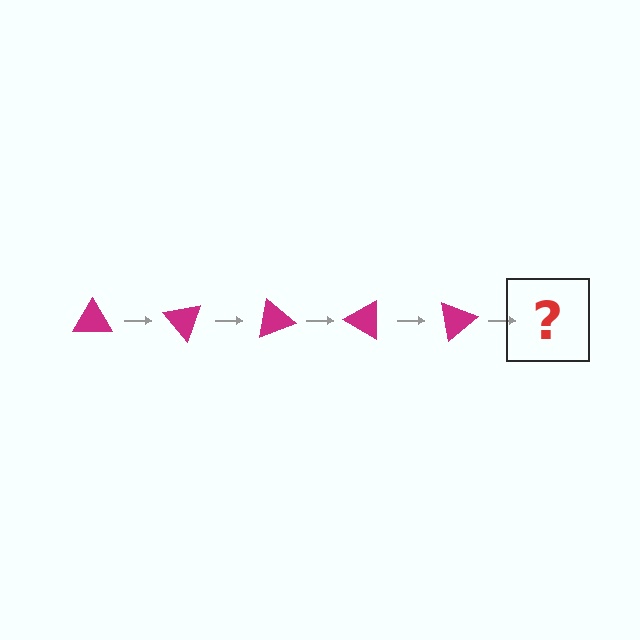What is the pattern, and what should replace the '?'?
The pattern is that the triangle rotates 50 degrees each step. The '?' should be a magenta triangle rotated 250 degrees.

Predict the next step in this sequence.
The next step is a magenta triangle rotated 250 degrees.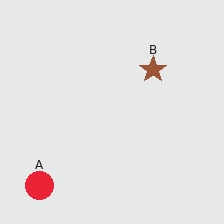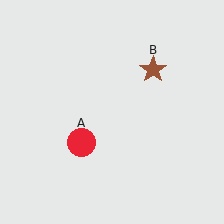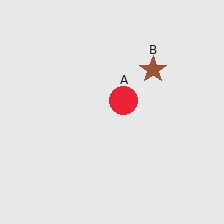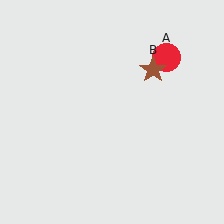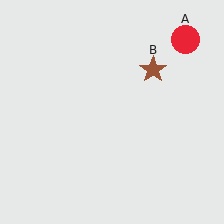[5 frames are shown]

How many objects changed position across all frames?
1 object changed position: red circle (object A).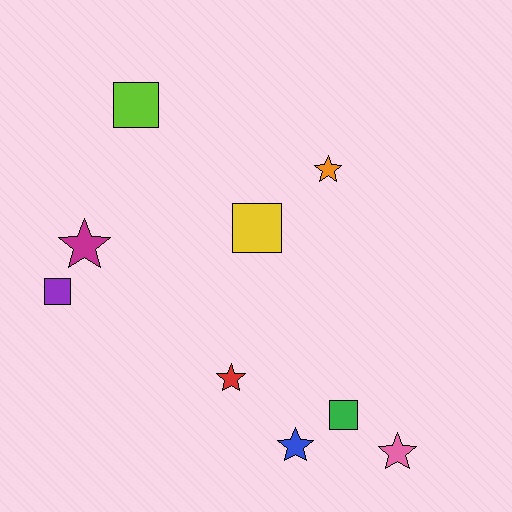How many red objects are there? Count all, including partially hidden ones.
There is 1 red object.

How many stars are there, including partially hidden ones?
There are 5 stars.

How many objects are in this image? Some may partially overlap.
There are 9 objects.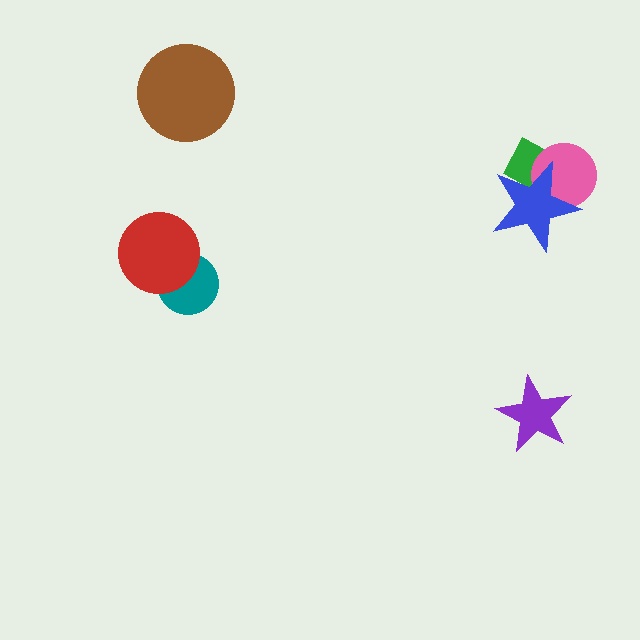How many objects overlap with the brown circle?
0 objects overlap with the brown circle.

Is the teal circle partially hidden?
Yes, it is partially covered by another shape.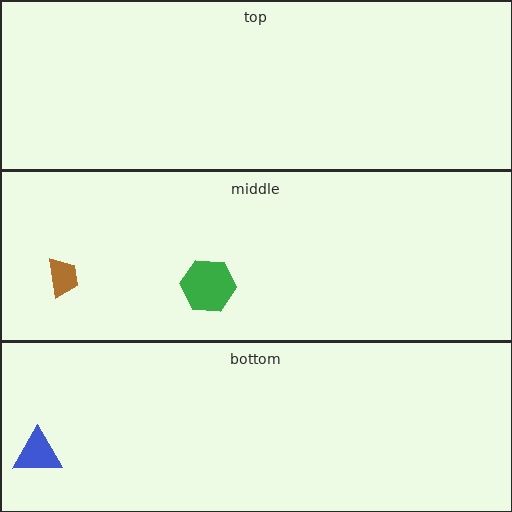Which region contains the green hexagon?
The middle region.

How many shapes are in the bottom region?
1.